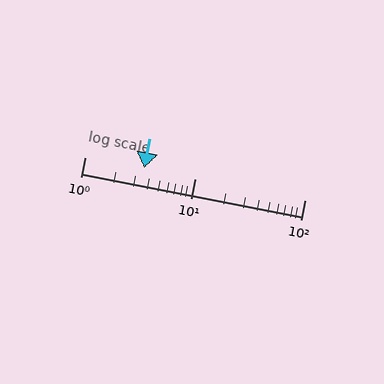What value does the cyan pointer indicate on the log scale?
The pointer indicates approximately 3.5.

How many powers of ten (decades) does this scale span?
The scale spans 2 decades, from 1 to 100.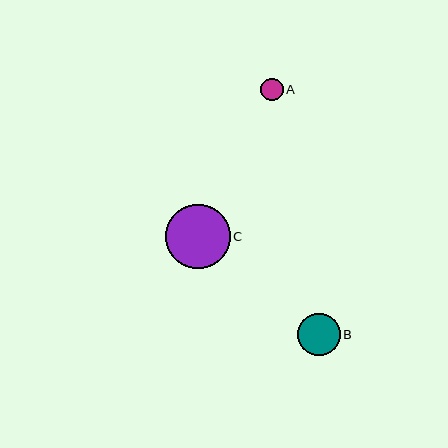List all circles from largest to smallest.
From largest to smallest: C, B, A.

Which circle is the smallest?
Circle A is the smallest with a size of approximately 23 pixels.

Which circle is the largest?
Circle C is the largest with a size of approximately 64 pixels.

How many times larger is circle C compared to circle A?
Circle C is approximately 2.8 times the size of circle A.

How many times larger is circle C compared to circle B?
Circle C is approximately 1.5 times the size of circle B.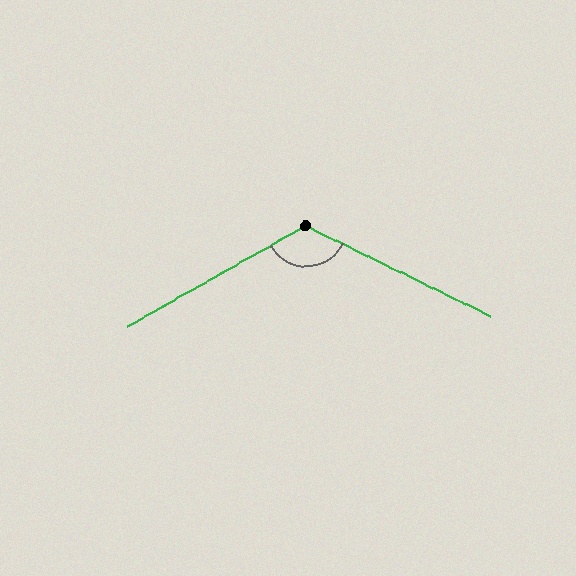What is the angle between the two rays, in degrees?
Approximately 124 degrees.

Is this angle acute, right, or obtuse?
It is obtuse.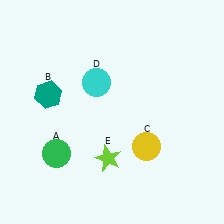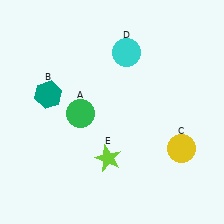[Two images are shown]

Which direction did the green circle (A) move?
The green circle (A) moved up.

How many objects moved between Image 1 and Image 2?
3 objects moved between the two images.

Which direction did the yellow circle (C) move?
The yellow circle (C) moved right.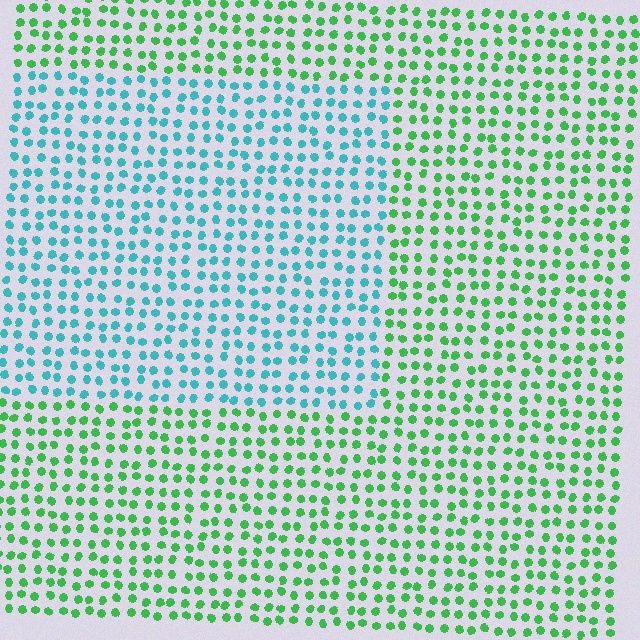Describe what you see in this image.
The image is filled with small green elements in a uniform arrangement. A rectangle-shaped region is visible where the elements are tinted to a slightly different hue, forming a subtle color boundary.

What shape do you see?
I see a rectangle.